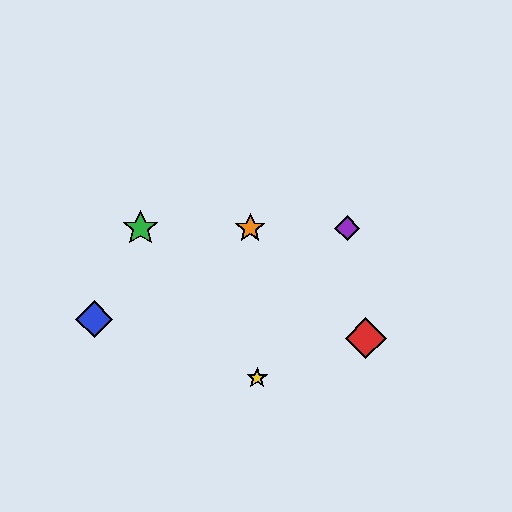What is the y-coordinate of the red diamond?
The red diamond is at y≈338.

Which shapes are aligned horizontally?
The green star, the purple diamond, the orange star are aligned horizontally.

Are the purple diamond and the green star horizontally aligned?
Yes, both are at y≈228.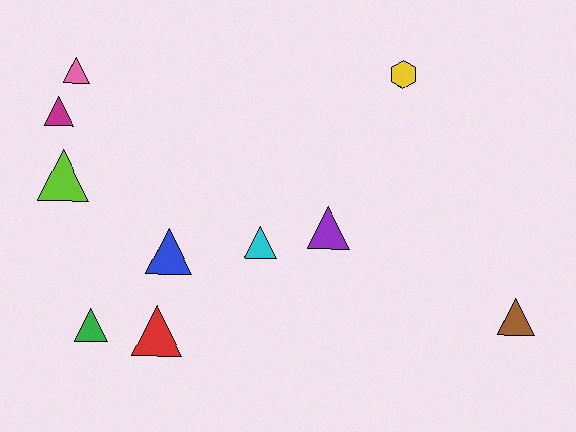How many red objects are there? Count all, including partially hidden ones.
There is 1 red object.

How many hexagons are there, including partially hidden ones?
There is 1 hexagon.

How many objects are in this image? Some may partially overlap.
There are 10 objects.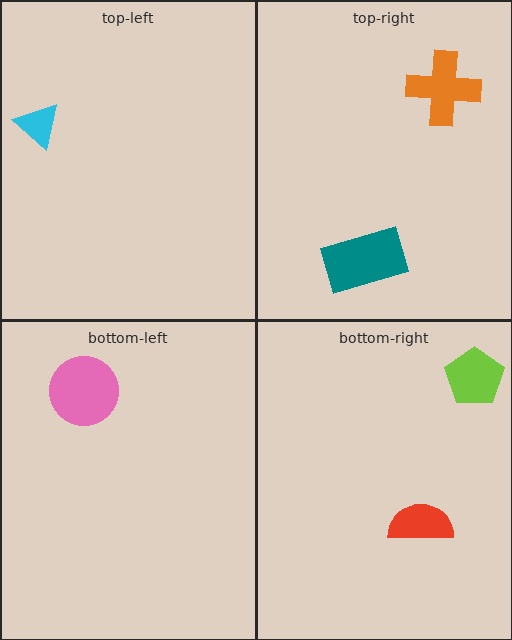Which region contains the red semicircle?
The bottom-right region.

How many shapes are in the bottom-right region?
2.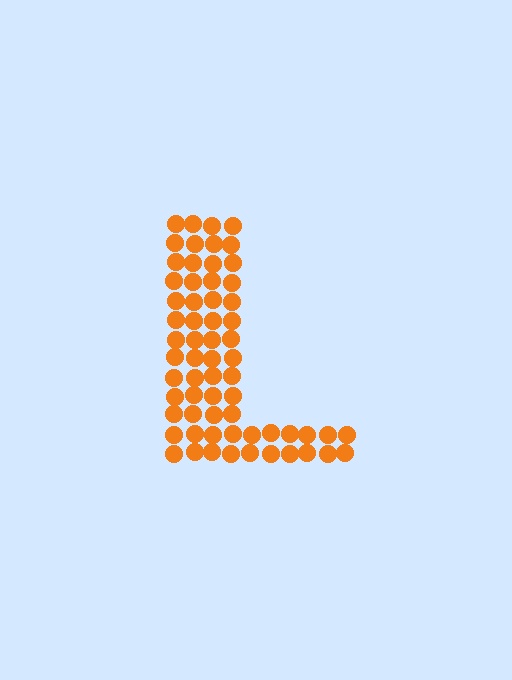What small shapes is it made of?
It is made of small circles.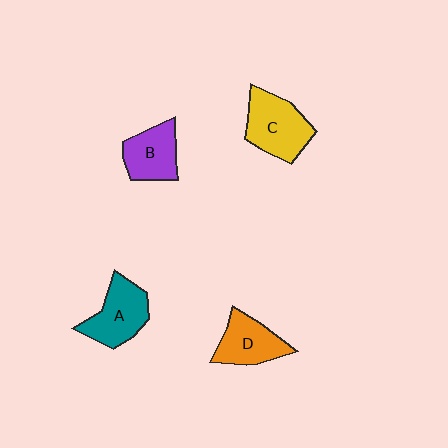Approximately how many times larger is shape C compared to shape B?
Approximately 1.3 times.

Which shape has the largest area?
Shape C (yellow).